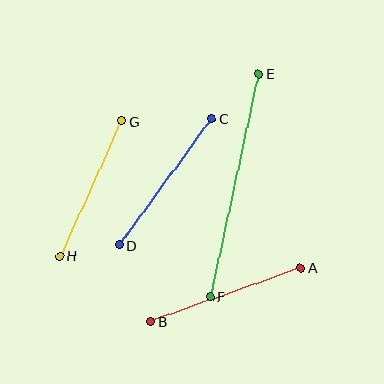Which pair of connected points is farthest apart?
Points E and F are farthest apart.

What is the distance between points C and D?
The distance is approximately 157 pixels.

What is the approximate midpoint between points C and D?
The midpoint is at approximately (165, 182) pixels.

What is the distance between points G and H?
The distance is approximately 149 pixels.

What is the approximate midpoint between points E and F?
The midpoint is at approximately (234, 185) pixels.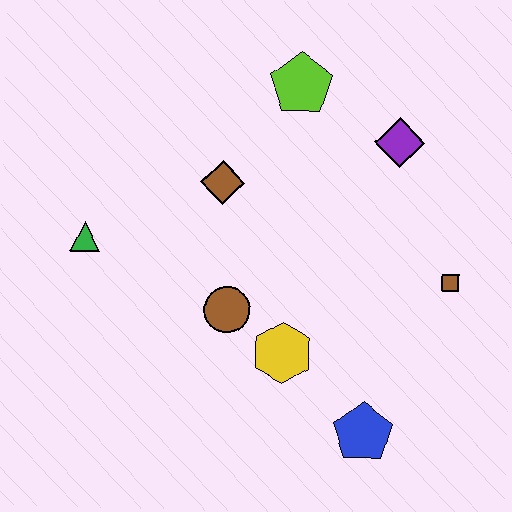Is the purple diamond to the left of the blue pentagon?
No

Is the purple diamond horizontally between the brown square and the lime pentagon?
Yes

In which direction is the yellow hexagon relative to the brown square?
The yellow hexagon is to the left of the brown square.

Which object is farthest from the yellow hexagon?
The lime pentagon is farthest from the yellow hexagon.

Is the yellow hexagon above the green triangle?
No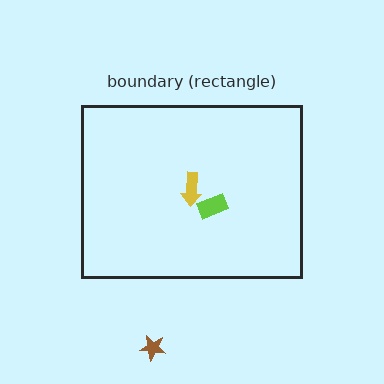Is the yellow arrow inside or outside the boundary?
Inside.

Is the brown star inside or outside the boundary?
Outside.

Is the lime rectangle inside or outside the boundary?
Inside.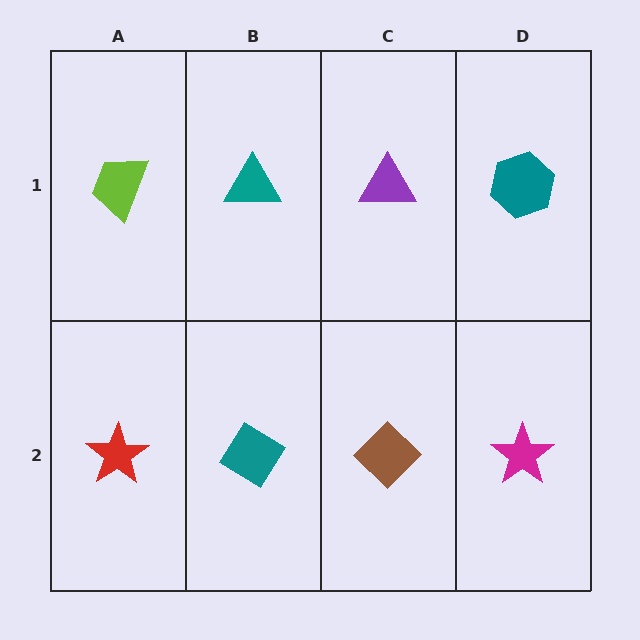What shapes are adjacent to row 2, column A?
A lime trapezoid (row 1, column A), a teal diamond (row 2, column B).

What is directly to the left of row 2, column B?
A red star.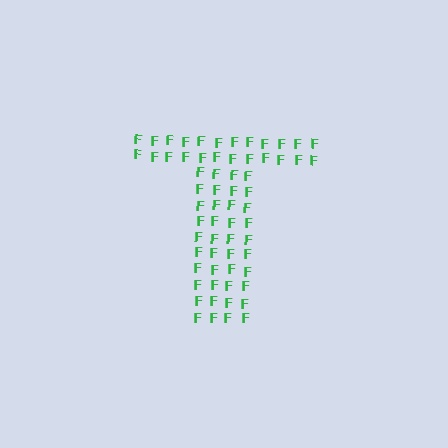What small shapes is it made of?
It is made of small letter F's.